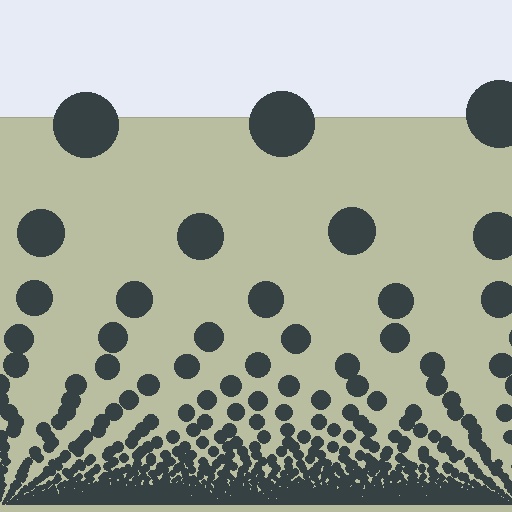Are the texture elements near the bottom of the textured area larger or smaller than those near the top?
Smaller. The gradient is inverted — elements near the bottom are smaller and denser.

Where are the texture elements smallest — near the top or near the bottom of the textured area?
Near the bottom.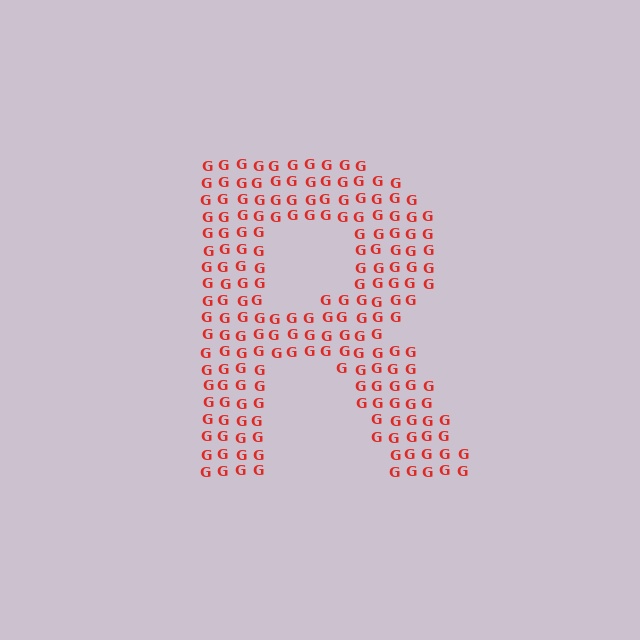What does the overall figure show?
The overall figure shows the letter R.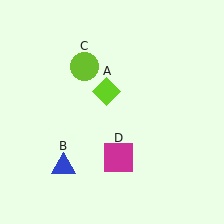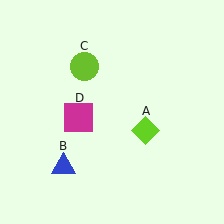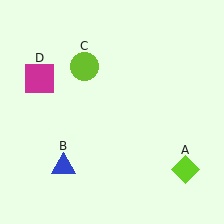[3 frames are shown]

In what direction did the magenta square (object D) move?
The magenta square (object D) moved up and to the left.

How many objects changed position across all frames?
2 objects changed position: lime diamond (object A), magenta square (object D).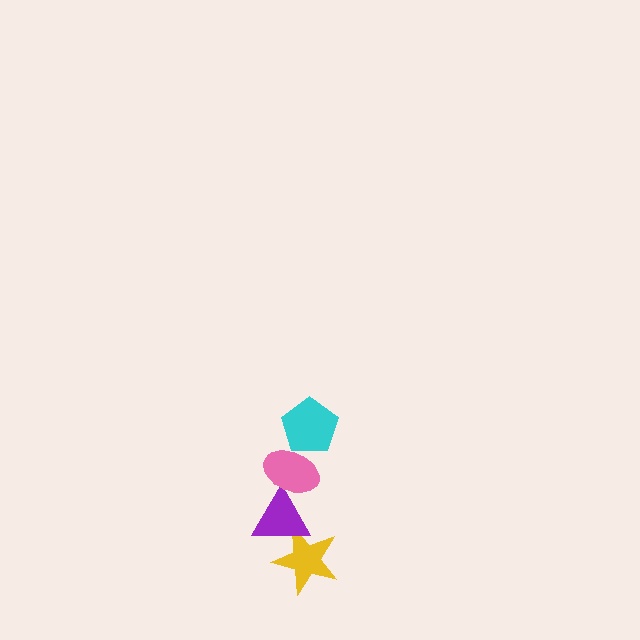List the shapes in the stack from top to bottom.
From top to bottom: the cyan pentagon, the pink ellipse, the purple triangle, the yellow star.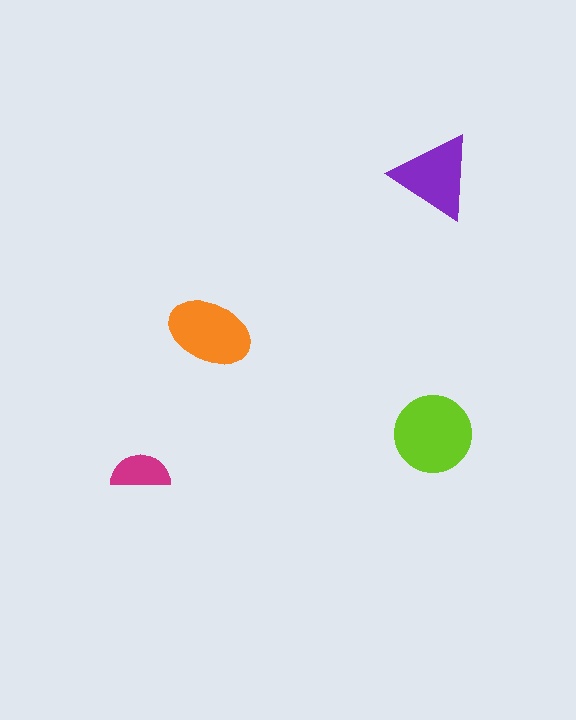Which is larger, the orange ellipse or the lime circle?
The lime circle.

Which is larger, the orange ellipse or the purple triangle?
The orange ellipse.